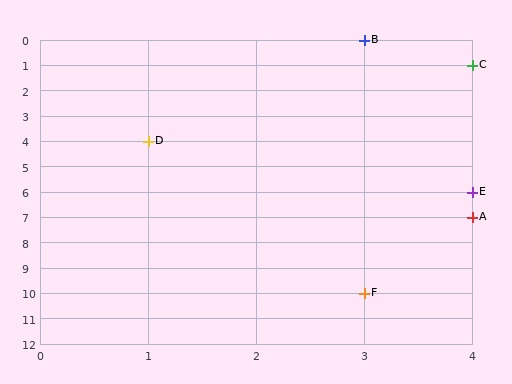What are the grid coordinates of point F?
Point F is at grid coordinates (3, 10).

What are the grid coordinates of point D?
Point D is at grid coordinates (1, 4).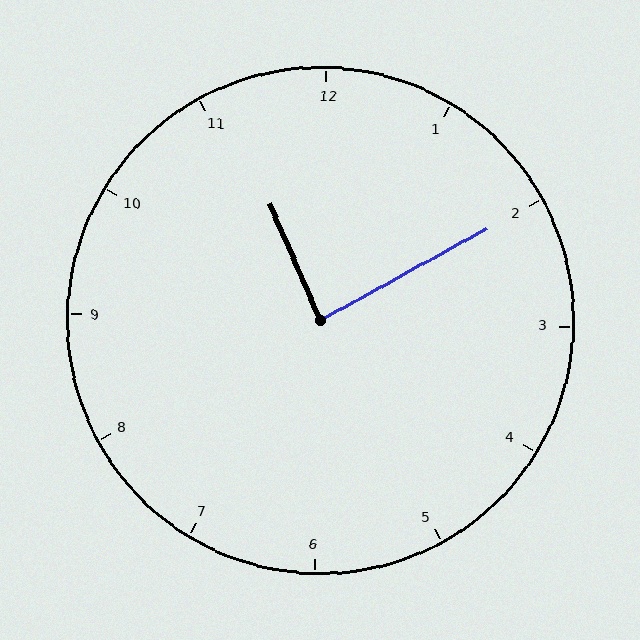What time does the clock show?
11:10.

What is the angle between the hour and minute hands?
Approximately 85 degrees.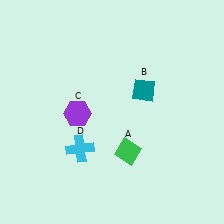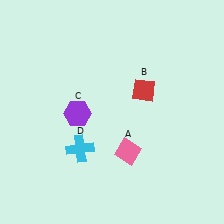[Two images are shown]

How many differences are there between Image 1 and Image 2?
There are 2 differences between the two images.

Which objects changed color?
A changed from green to pink. B changed from teal to red.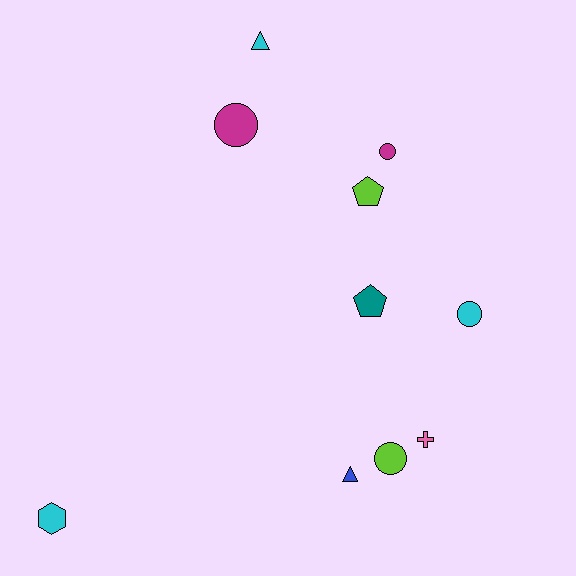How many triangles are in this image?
There are 2 triangles.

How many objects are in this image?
There are 10 objects.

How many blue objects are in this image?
There is 1 blue object.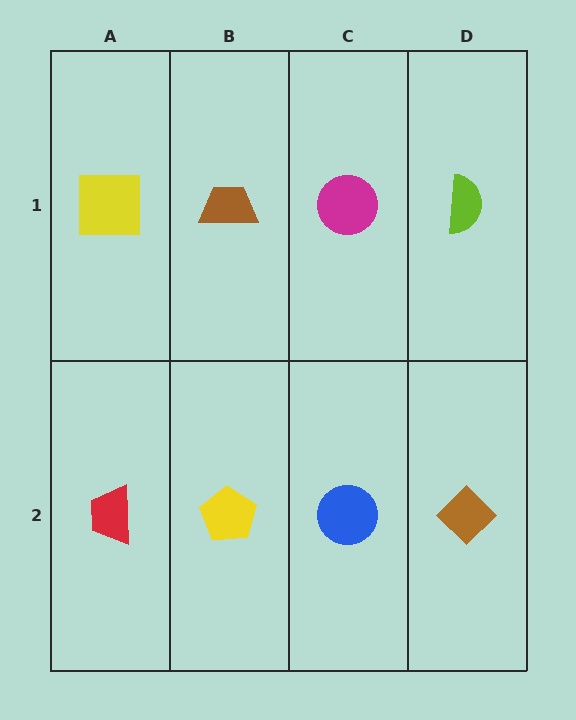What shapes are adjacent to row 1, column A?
A red trapezoid (row 2, column A), a brown trapezoid (row 1, column B).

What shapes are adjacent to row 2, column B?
A brown trapezoid (row 1, column B), a red trapezoid (row 2, column A), a blue circle (row 2, column C).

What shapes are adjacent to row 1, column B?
A yellow pentagon (row 2, column B), a yellow square (row 1, column A), a magenta circle (row 1, column C).